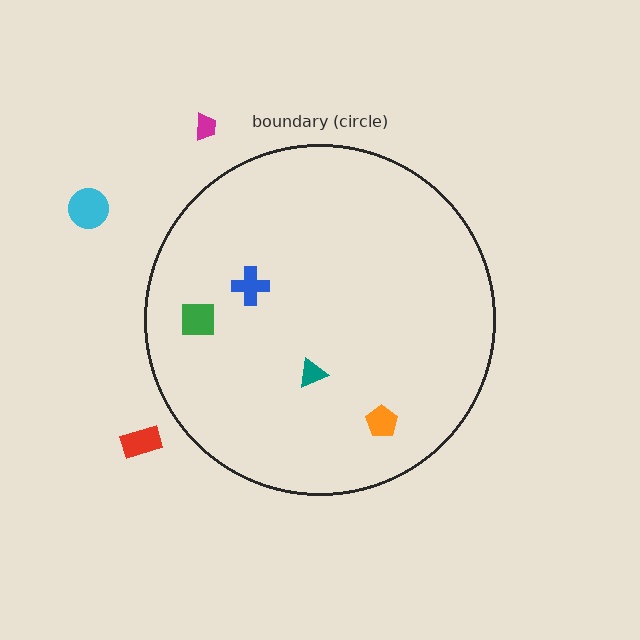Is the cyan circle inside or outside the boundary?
Outside.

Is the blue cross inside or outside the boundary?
Inside.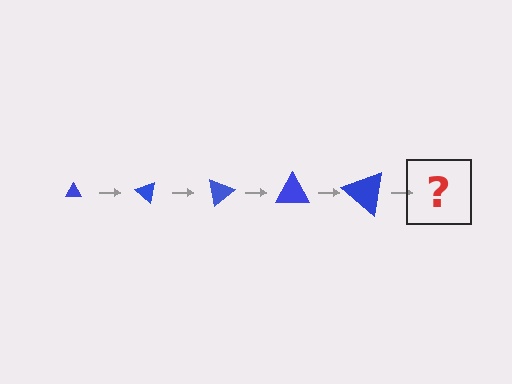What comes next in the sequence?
The next element should be a triangle, larger than the previous one and rotated 200 degrees from the start.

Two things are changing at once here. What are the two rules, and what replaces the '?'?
The two rules are that the triangle grows larger each step and it rotates 40 degrees each step. The '?' should be a triangle, larger than the previous one and rotated 200 degrees from the start.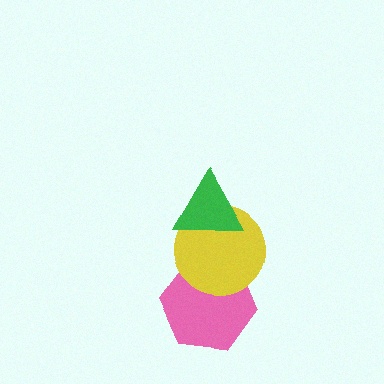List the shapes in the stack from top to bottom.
From top to bottom: the green triangle, the yellow circle, the pink hexagon.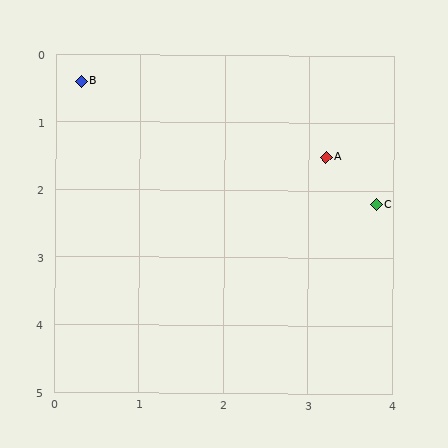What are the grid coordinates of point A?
Point A is at approximately (3.2, 1.5).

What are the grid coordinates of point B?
Point B is at approximately (0.3, 0.4).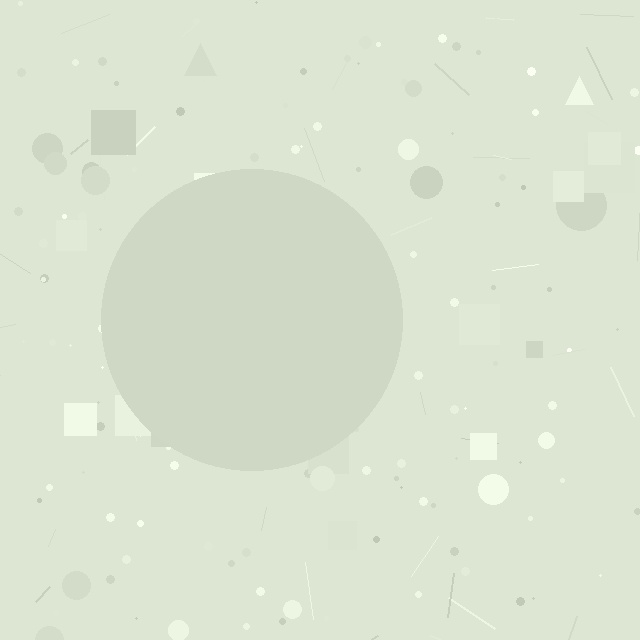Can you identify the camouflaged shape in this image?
The camouflaged shape is a circle.